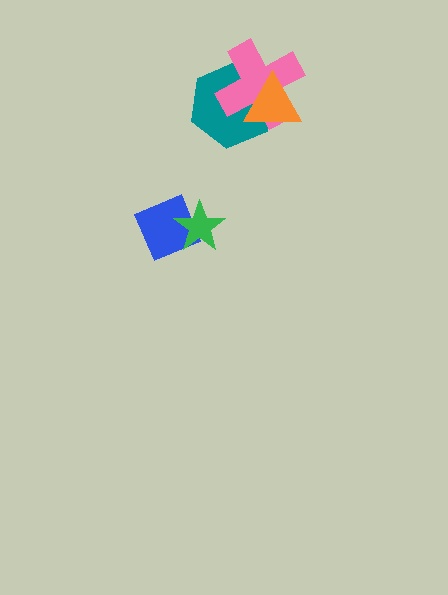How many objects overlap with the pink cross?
2 objects overlap with the pink cross.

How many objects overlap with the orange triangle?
2 objects overlap with the orange triangle.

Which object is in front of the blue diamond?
The green star is in front of the blue diamond.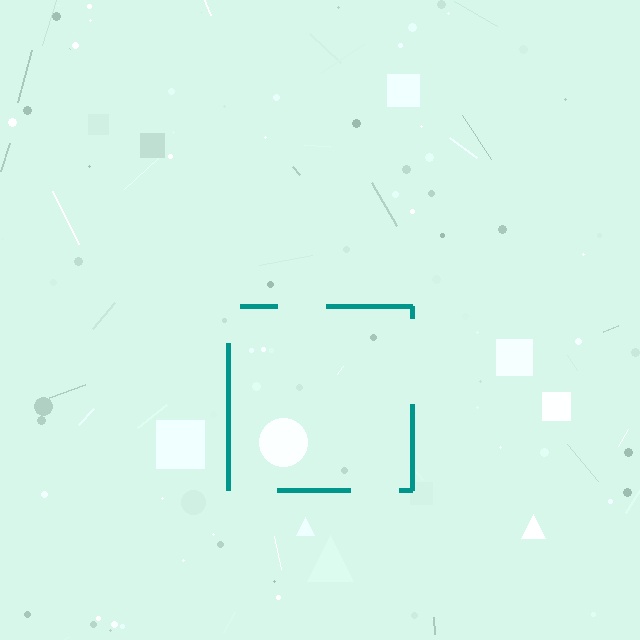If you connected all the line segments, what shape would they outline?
They would outline a square.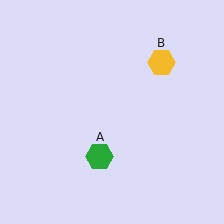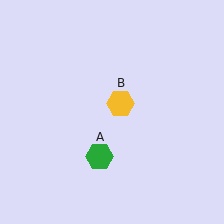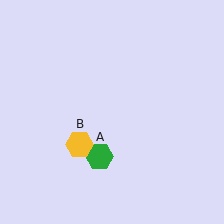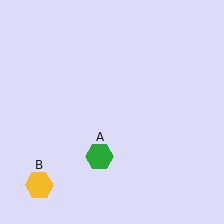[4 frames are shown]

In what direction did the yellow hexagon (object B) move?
The yellow hexagon (object B) moved down and to the left.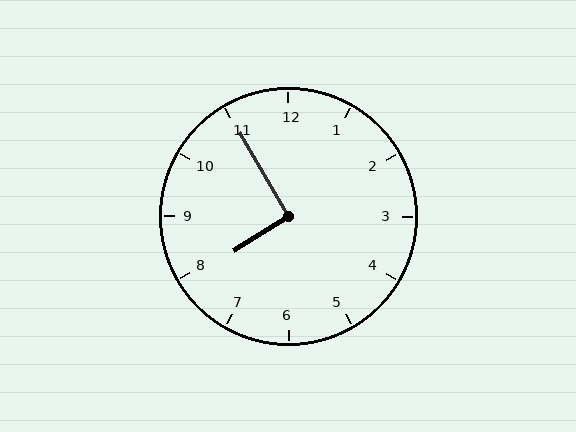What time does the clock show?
7:55.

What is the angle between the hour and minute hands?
Approximately 92 degrees.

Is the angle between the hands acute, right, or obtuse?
It is right.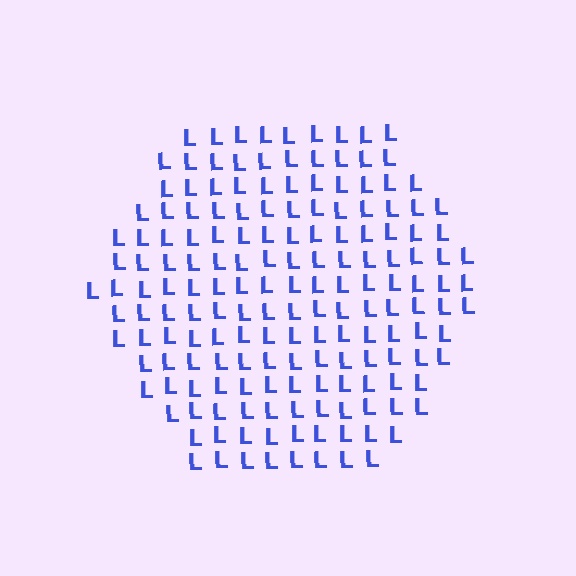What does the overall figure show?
The overall figure shows a hexagon.